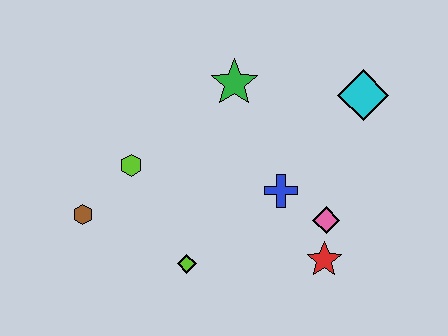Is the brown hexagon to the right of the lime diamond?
No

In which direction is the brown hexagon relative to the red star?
The brown hexagon is to the left of the red star.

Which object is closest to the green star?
The blue cross is closest to the green star.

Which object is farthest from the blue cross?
The brown hexagon is farthest from the blue cross.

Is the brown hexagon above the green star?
No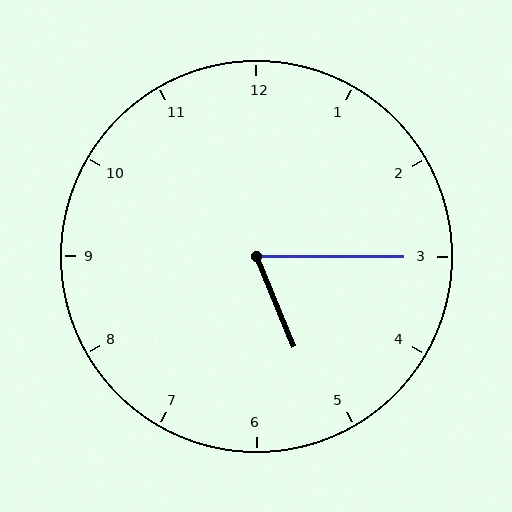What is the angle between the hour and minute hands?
Approximately 68 degrees.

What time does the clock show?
5:15.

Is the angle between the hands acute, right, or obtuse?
It is acute.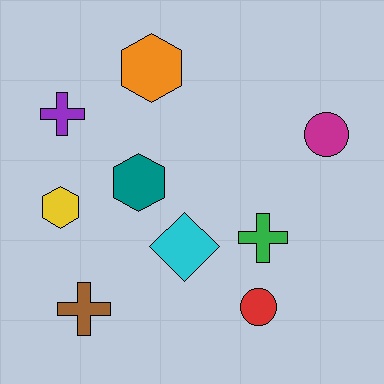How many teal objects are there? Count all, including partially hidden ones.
There is 1 teal object.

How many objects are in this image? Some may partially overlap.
There are 9 objects.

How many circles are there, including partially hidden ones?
There are 2 circles.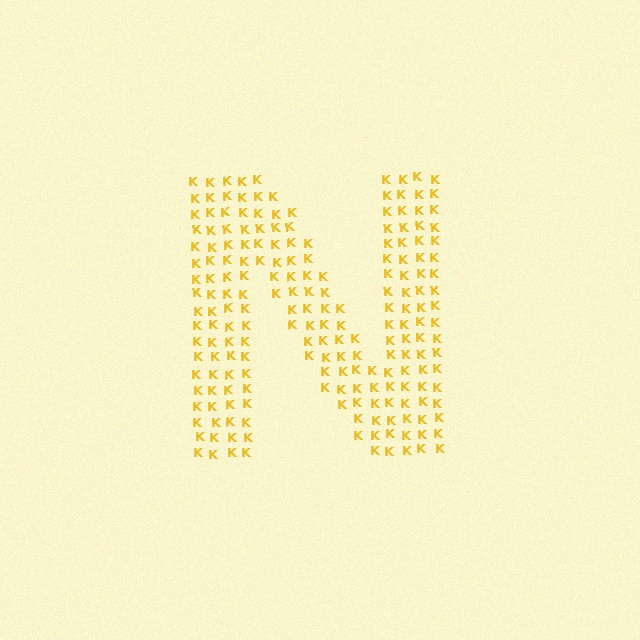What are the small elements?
The small elements are letter K's.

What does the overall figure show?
The overall figure shows the letter N.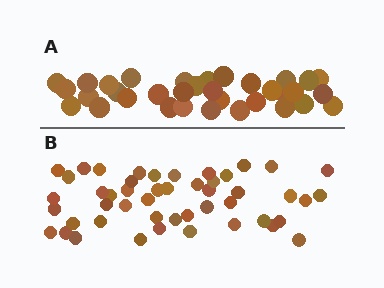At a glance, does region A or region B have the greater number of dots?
Region B (the bottom region) has more dots.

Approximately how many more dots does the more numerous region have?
Region B has approximately 15 more dots than region A.